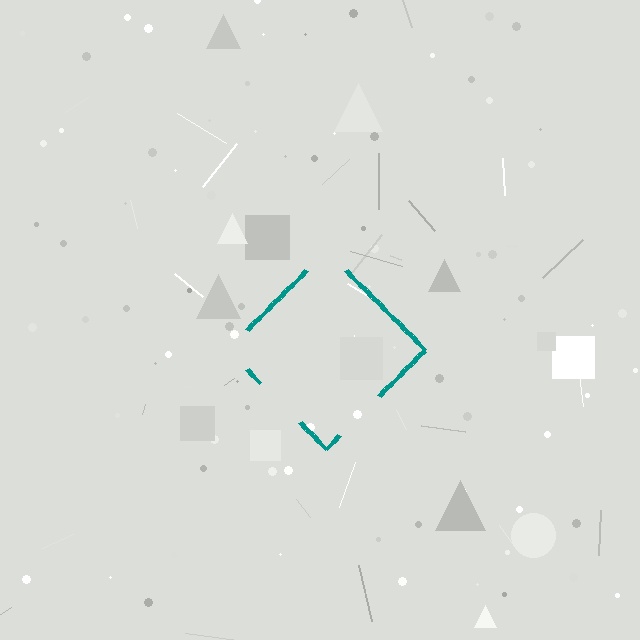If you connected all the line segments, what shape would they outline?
They would outline a diamond.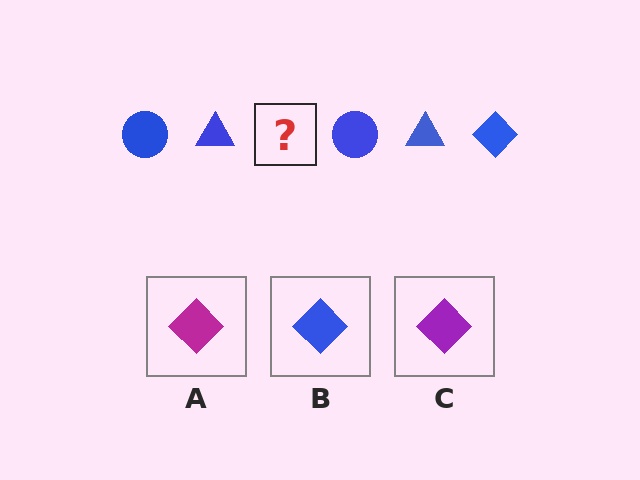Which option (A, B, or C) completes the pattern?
B.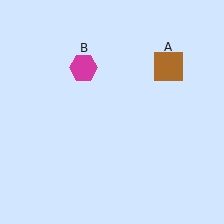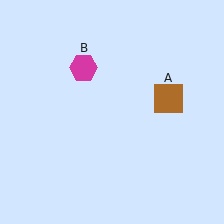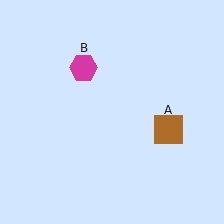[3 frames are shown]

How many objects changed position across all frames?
1 object changed position: brown square (object A).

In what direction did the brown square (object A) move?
The brown square (object A) moved down.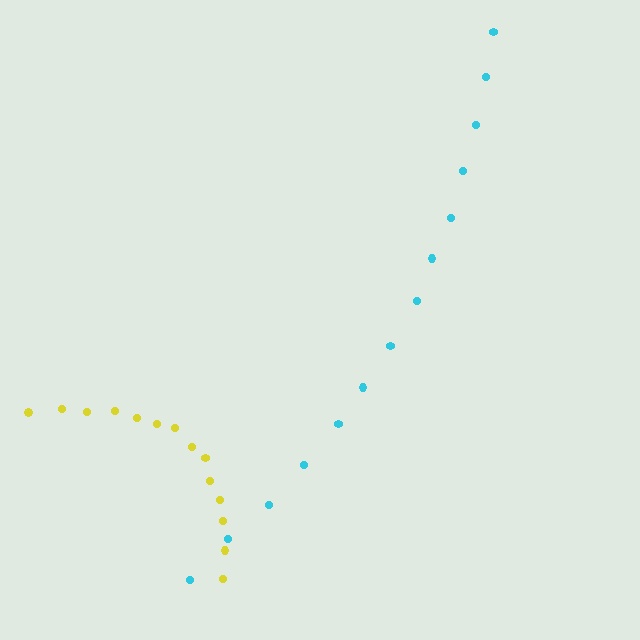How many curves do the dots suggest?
There are 2 distinct paths.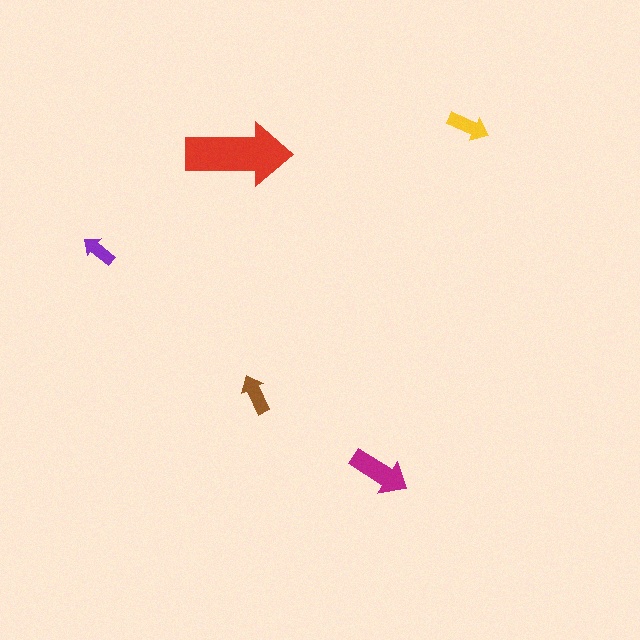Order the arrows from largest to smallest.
the red one, the magenta one, the yellow one, the brown one, the purple one.